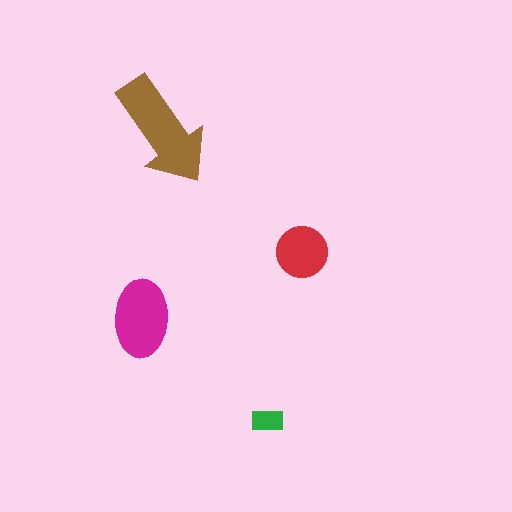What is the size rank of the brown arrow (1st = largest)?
1st.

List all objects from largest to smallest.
The brown arrow, the magenta ellipse, the red circle, the green rectangle.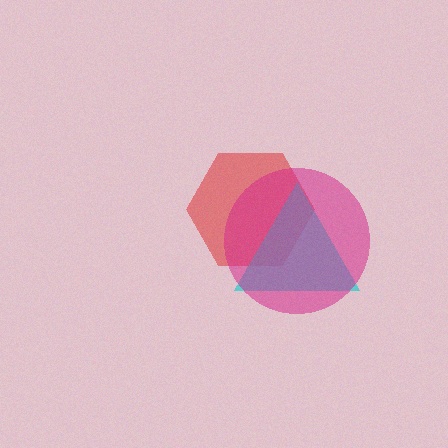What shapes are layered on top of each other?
The layered shapes are: a red hexagon, a cyan triangle, a magenta circle.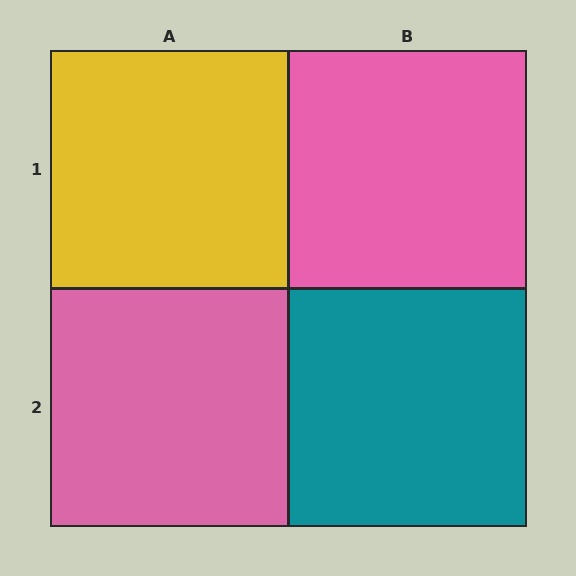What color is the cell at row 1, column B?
Pink.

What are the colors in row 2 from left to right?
Pink, teal.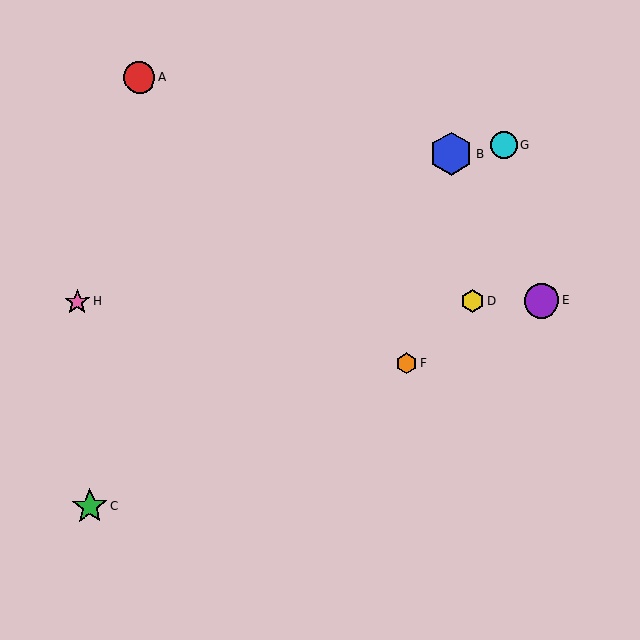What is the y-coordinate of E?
Object E is at y≈301.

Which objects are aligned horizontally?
Objects D, E, H are aligned horizontally.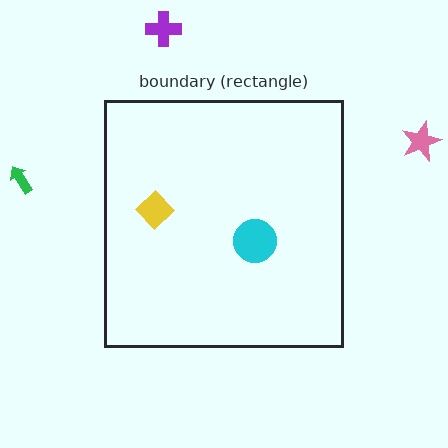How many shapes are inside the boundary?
2 inside, 3 outside.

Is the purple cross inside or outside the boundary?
Outside.